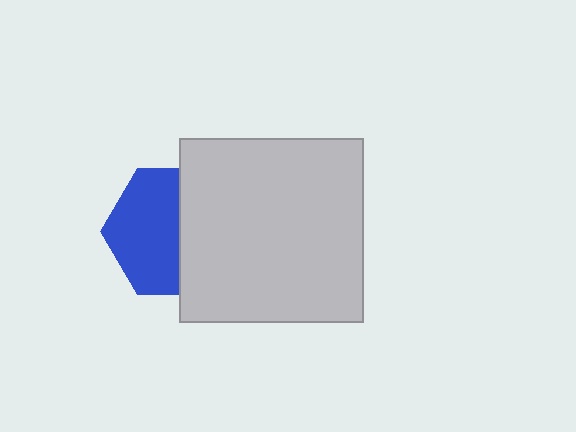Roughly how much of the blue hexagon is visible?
About half of it is visible (roughly 56%).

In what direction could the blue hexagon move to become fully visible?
The blue hexagon could move left. That would shift it out from behind the light gray square entirely.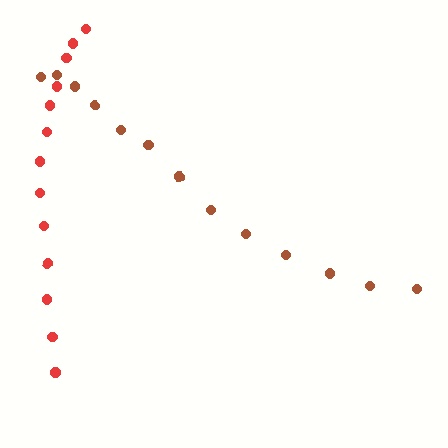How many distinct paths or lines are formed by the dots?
There are 2 distinct paths.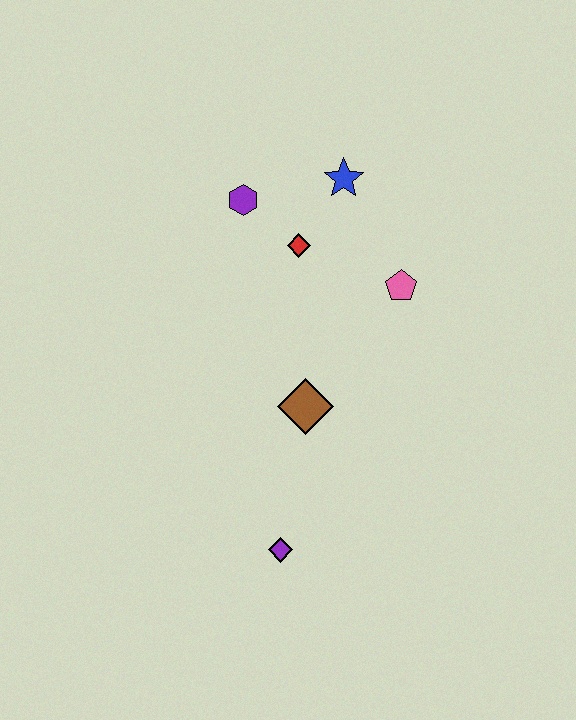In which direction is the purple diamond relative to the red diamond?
The purple diamond is below the red diamond.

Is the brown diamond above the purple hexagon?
No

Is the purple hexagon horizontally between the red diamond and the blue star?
No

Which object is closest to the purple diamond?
The brown diamond is closest to the purple diamond.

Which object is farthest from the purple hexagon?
The purple diamond is farthest from the purple hexagon.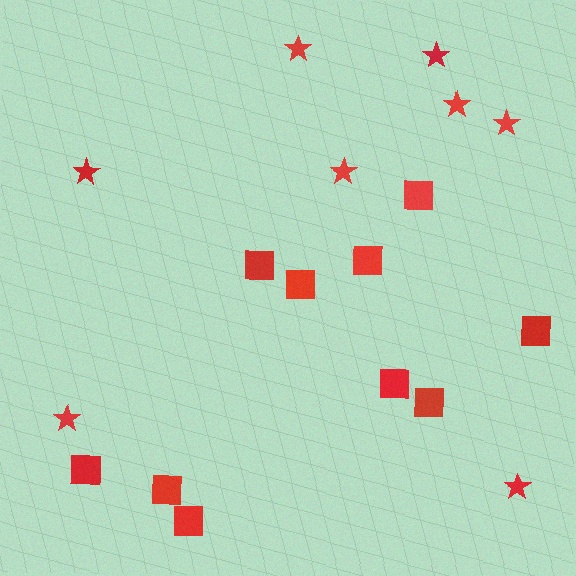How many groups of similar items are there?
There are 2 groups: one group of stars (8) and one group of squares (10).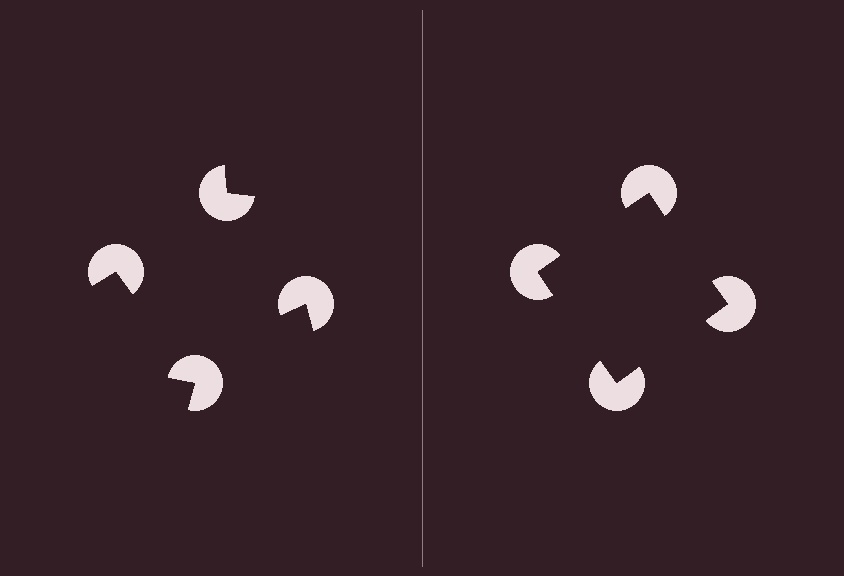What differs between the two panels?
The pac-man discs are positioned identically on both sides; only the wedge orientations differ. On the right they align to a square; on the left they are misaligned.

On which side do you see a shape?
An illusory square appears on the right side. On the left side the wedge cuts are rotated, so no coherent shape forms.